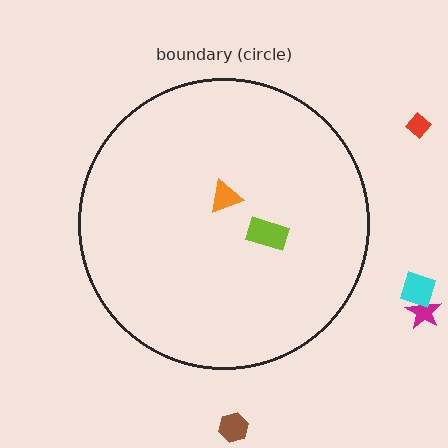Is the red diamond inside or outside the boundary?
Outside.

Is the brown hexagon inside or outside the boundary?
Outside.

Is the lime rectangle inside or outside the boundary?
Inside.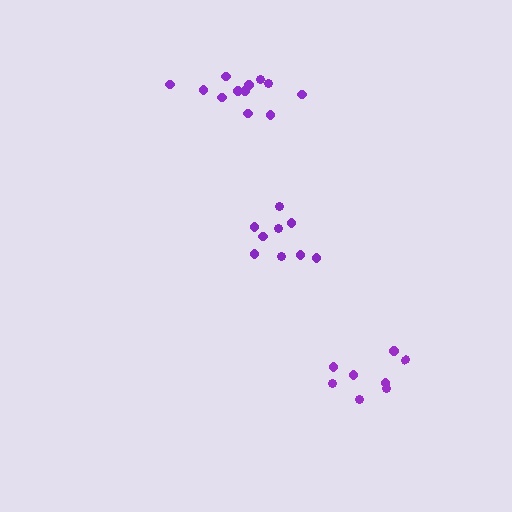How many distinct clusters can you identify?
There are 3 distinct clusters.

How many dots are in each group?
Group 1: 9 dots, Group 2: 8 dots, Group 3: 12 dots (29 total).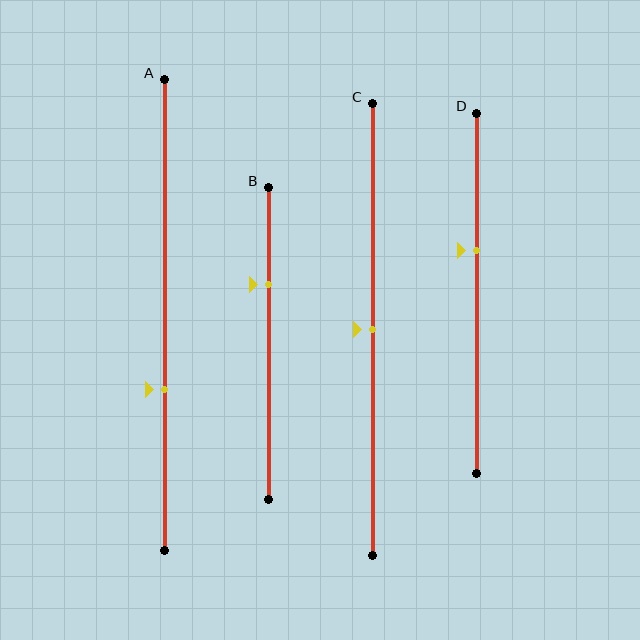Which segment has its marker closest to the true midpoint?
Segment C has its marker closest to the true midpoint.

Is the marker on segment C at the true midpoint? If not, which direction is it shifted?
Yes, the marker on segment C is at the true midpoint.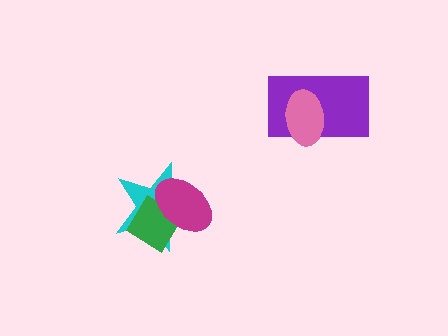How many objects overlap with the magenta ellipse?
2 objects overlap with the magenta ellipse.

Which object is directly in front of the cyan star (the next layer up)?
The green diamond is directly in front of the cyan star.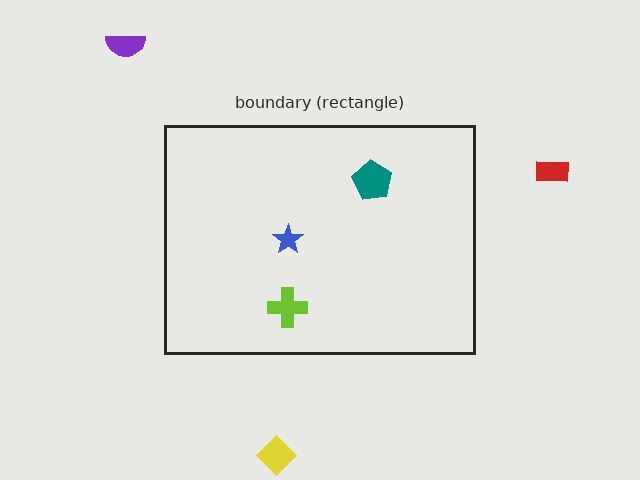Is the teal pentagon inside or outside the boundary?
Inside.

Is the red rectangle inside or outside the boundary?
Outside.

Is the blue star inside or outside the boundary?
Inside.